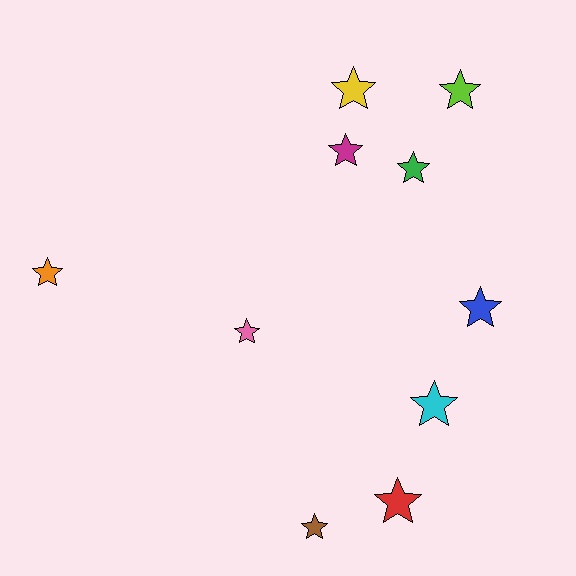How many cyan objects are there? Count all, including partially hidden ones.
There is 1 cyan object.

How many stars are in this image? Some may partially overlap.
There are 10 stars.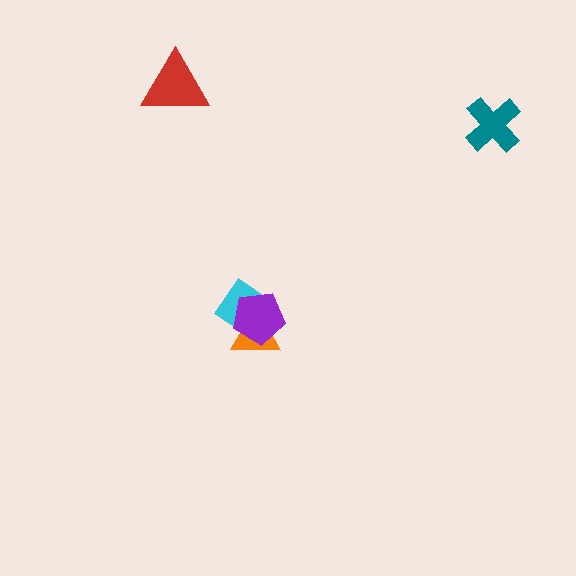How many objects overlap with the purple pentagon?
2 objects overlap with the purple pentagon.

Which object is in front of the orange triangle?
The purple pentagon is in front of the orange triangle.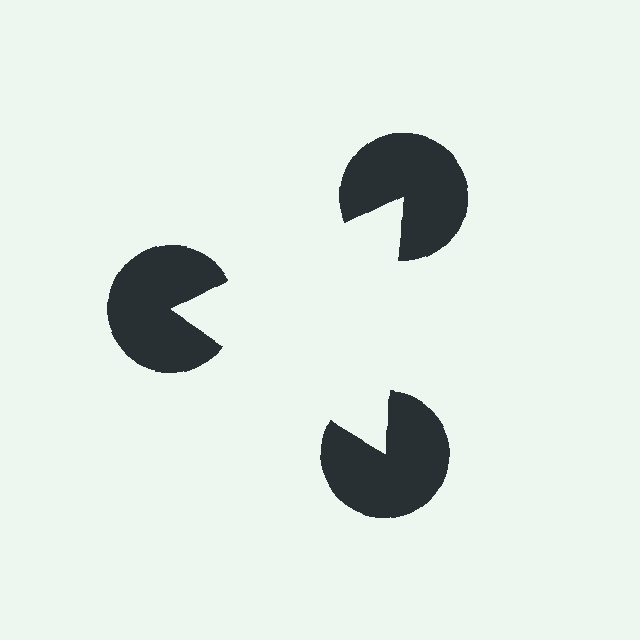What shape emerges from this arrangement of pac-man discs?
An illusory triangle — its edges are inferred from the aligned wedge cuts in the pac-man discs, not physically drawn.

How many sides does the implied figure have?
3 sides.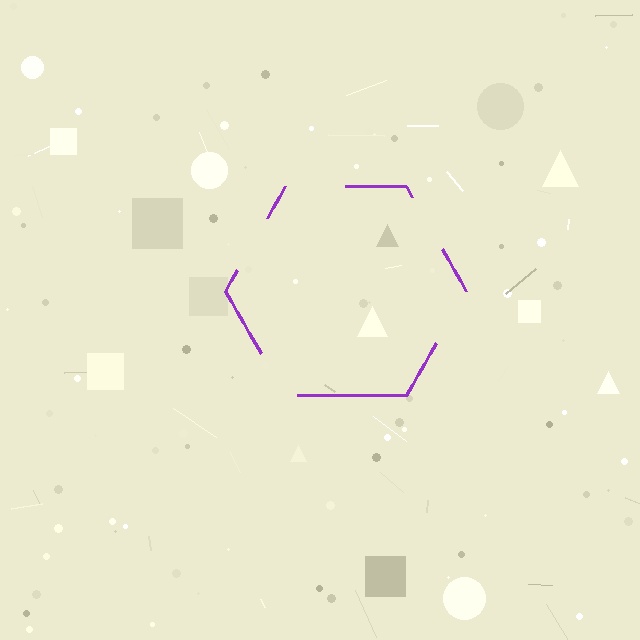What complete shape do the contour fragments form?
The contour fragments form a hexagon.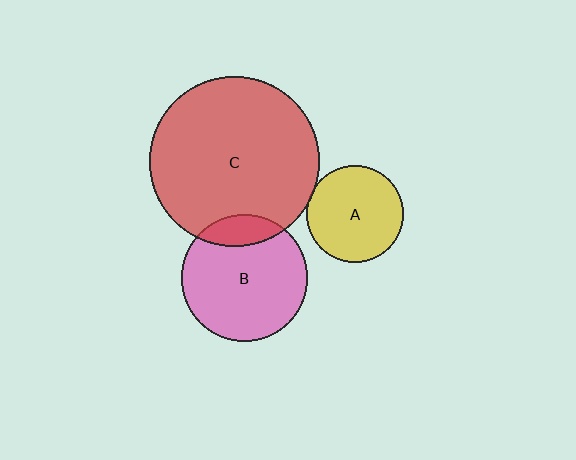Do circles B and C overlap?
Yes.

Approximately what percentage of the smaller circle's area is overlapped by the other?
Approximately 15%.